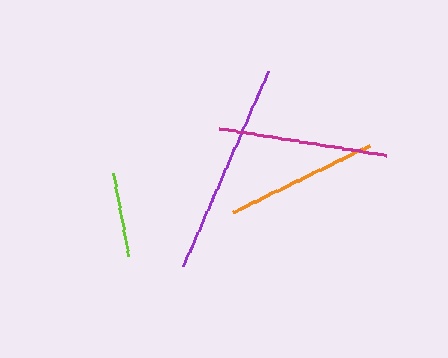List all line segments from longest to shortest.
From longest to shortest: purple, magenta, orange, lime.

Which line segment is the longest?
The purple line is the longest at approximately 213 pixels.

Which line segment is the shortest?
The lime line is the shortest at approximately 85 pixels.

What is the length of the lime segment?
The lime segment is approximately 85 pixels long.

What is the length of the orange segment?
The orange segment is approximately 152 pixels long.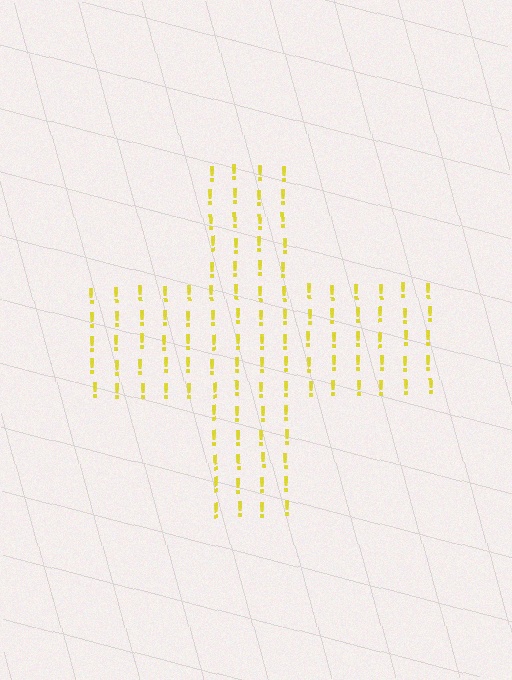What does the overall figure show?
The overall figure shows a cross.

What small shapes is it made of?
It is made of small exclamation marks.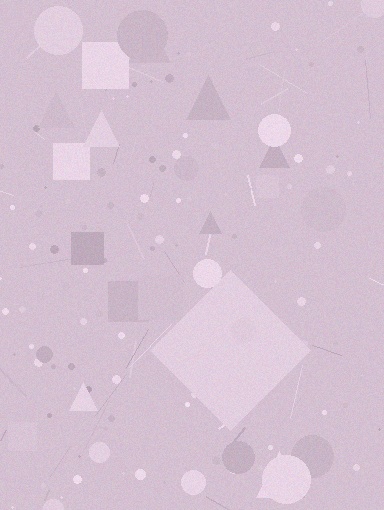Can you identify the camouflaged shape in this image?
The camouflaged shape is a diamond.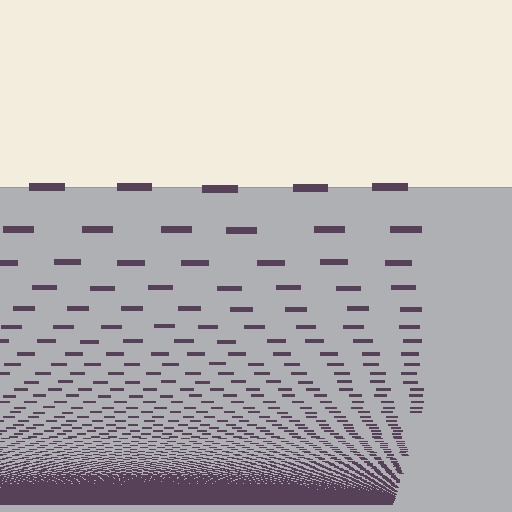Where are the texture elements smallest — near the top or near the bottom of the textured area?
Near the bottom.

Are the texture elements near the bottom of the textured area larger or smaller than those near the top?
Smaller. The gradient is inverted — elements near the bottom are smaller and denser.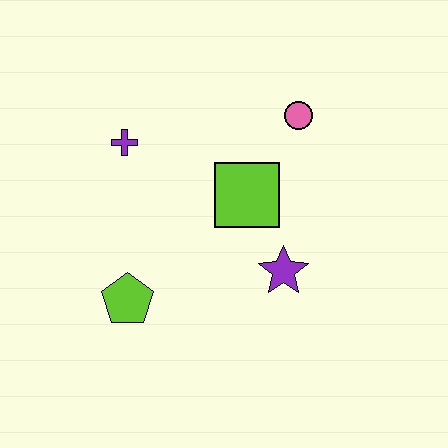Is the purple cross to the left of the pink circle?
Yes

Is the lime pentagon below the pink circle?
Yes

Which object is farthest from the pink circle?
The lime pentagon is farthest from the pink circle.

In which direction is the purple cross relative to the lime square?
The purple cross is to the left of the lime square.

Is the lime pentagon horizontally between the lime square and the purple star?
No